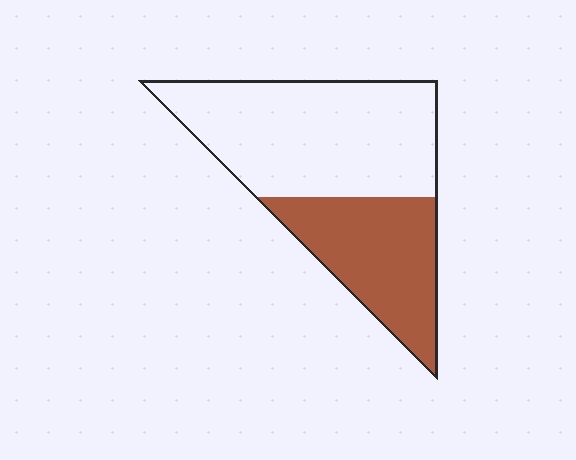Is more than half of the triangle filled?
No.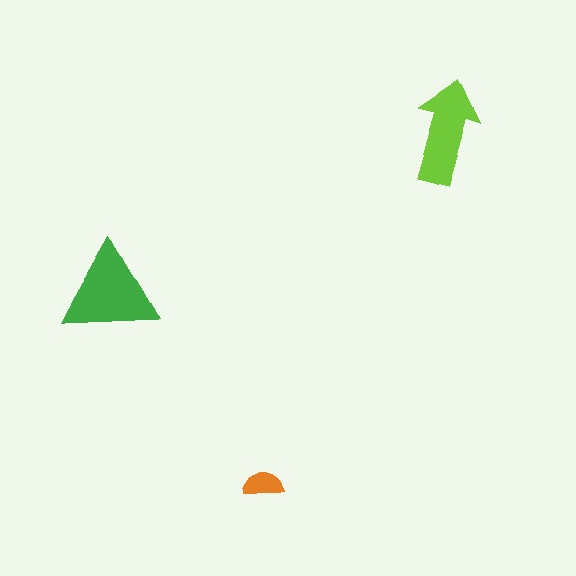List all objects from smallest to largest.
The orange semicircle, the lime arrow, the green triangle.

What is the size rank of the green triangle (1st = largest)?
1st.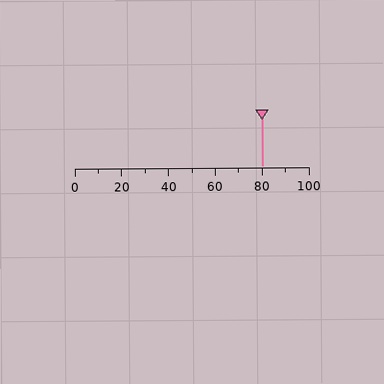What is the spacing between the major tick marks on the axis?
The major ticks are spaced 20 apart.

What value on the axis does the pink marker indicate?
The marker indicates approximately 80.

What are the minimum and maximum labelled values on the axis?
The axis runs from 0 to 100.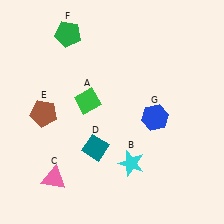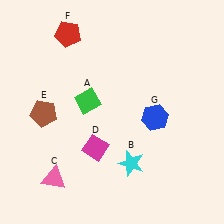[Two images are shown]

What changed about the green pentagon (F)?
In Image 1, F is green. In Image 2, it changed to red.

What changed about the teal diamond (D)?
In Image 1, D is teal. In Image 2, it changed to magenta.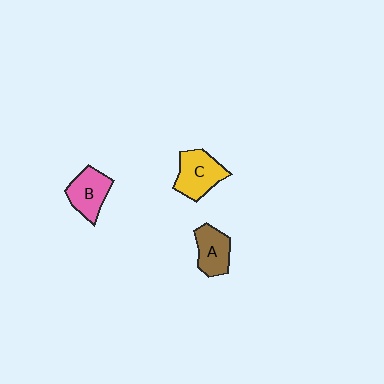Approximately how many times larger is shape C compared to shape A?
Approximately 1.2 times.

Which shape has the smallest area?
Shape A (brown).